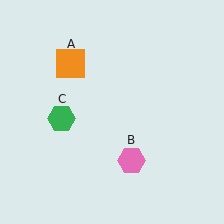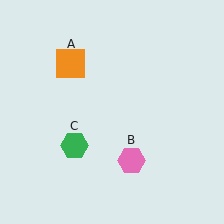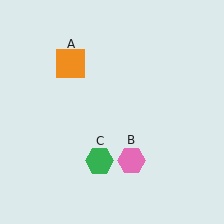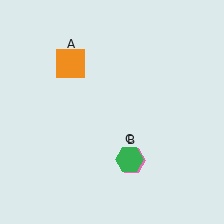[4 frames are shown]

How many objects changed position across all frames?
1 object changed position: green hexagon (object C).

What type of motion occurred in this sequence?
The green hexagon (object C) rotated counterclockwise around the center of the scene.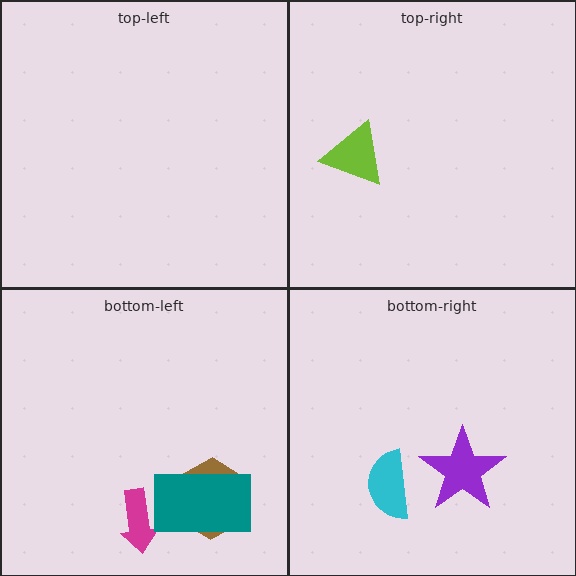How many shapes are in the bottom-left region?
3.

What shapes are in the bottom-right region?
The purple star, the cyan semicircle.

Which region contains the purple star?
The bottom-right region.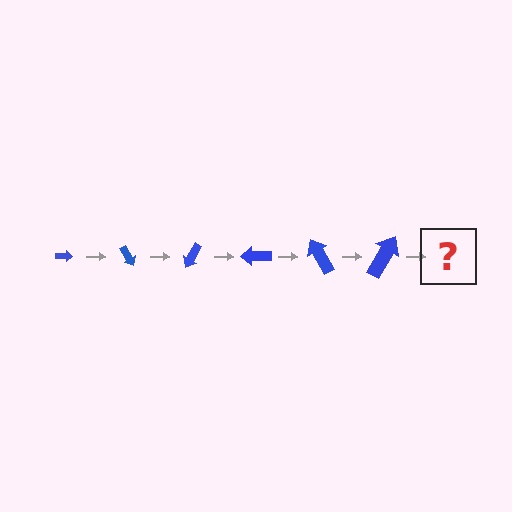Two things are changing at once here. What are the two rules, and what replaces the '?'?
The two rules are that the arrow grows larger each step and it rotates 60 degrees each step. The '?' should be an arrow, larger than the previous one and rotated 360 degrees from the start.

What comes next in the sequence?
The next element should be an arrow, larger than the previous one and rotated 360 degrees from the start.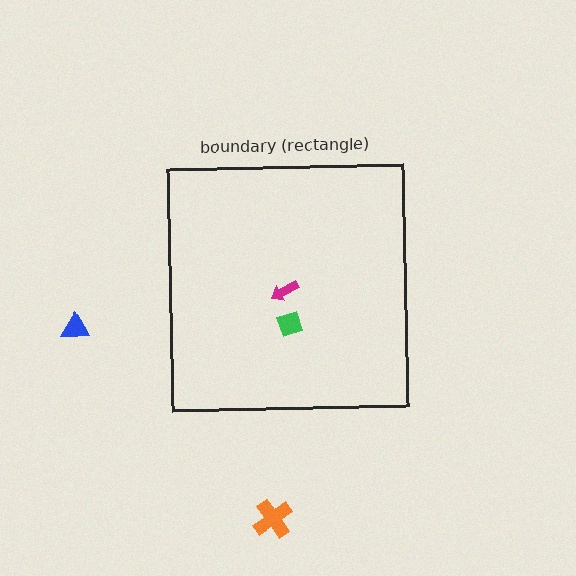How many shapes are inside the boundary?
2 inside, 2 outside.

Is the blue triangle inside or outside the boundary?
Outside.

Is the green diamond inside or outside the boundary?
Inside.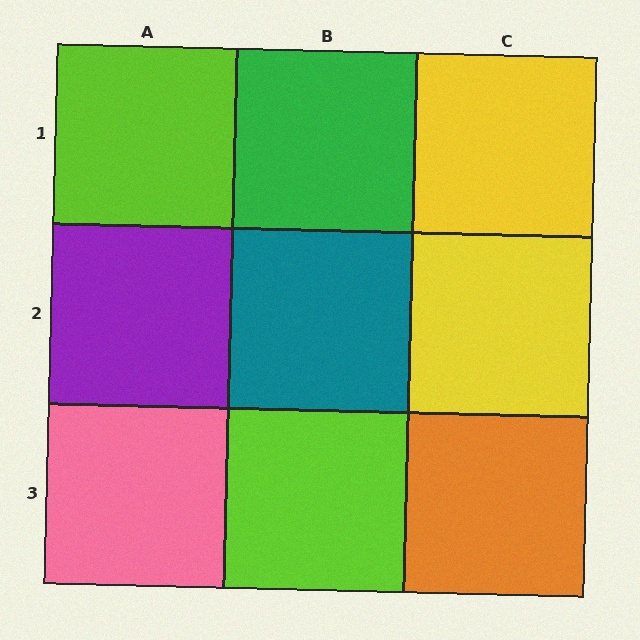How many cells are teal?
1 cell is teal.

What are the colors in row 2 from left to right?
Purple, teal, yellow.